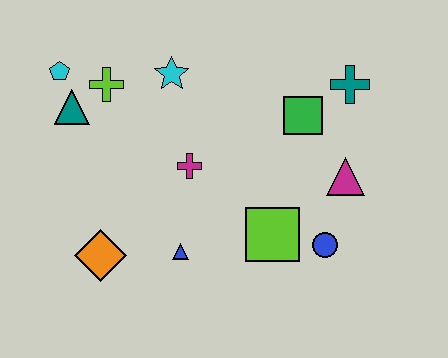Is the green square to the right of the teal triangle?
Yes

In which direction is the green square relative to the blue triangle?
The green square is above the blue triangle.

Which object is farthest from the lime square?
The cyan pentagon is farthest from the lime square.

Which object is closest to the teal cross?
The green square is closest to the teal cross.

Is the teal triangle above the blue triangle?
Yes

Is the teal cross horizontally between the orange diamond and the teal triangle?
No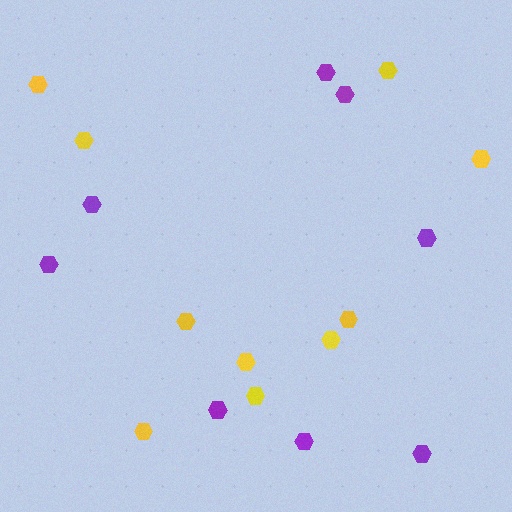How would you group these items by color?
There are 2 groups: one group of yellow hexagons (10) and one group of purple hexagons (8).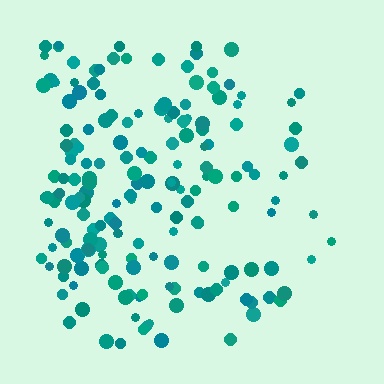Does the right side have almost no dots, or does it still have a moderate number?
Still a moderate number, just noticeably fewer than the left.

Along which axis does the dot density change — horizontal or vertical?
Horizontal.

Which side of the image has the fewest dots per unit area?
The right.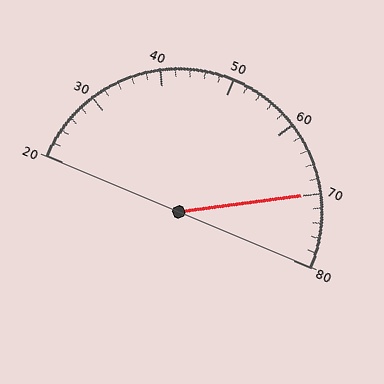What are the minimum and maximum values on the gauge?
The gauge ranges from 20 to 80.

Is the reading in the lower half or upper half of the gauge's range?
The reading is in the upper half of the range (20 to 80).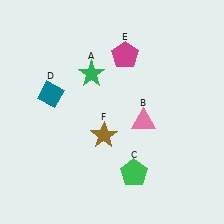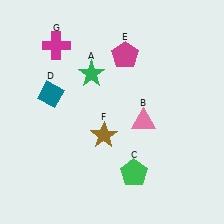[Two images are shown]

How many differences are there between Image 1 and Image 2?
There is 1 difference between the two images.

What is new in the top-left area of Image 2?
A magenta cross (G) was added in the top-left area of Image 2.